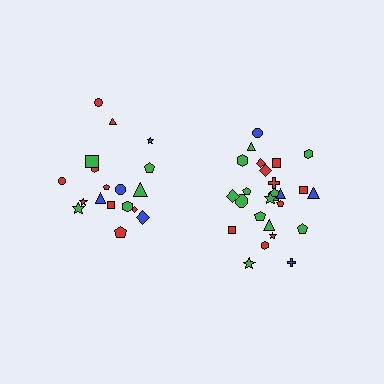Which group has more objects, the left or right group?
The right group.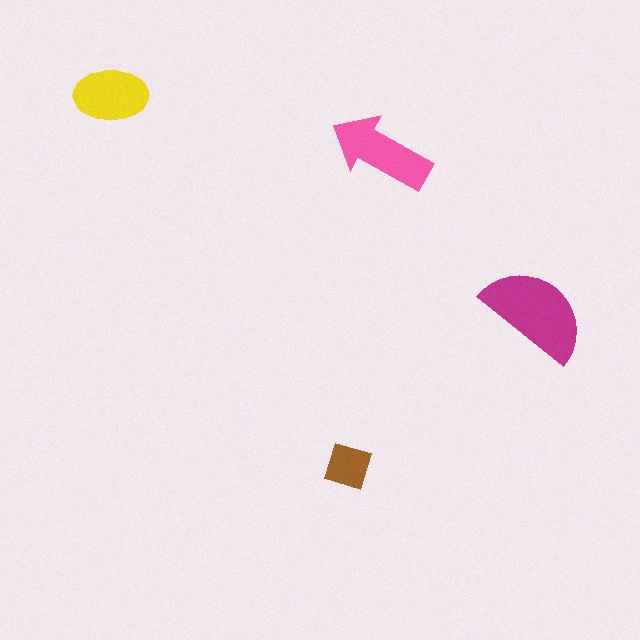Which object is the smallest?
The brown diamond.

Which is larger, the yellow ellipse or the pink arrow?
The pink arrow.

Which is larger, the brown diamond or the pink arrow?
The pink arrow.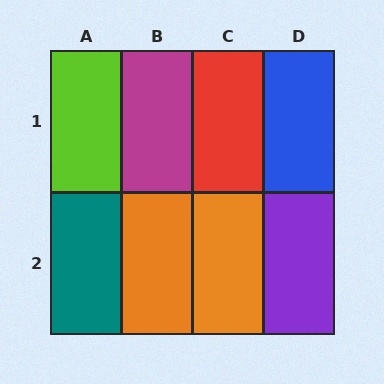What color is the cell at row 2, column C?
Orange.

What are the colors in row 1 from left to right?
Lime, magenta, red, blue.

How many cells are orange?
2 cells are orange.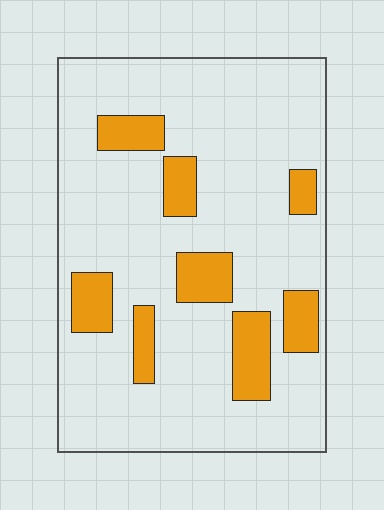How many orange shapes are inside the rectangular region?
8.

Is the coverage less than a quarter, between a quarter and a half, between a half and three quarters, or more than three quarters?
Less than a quarter.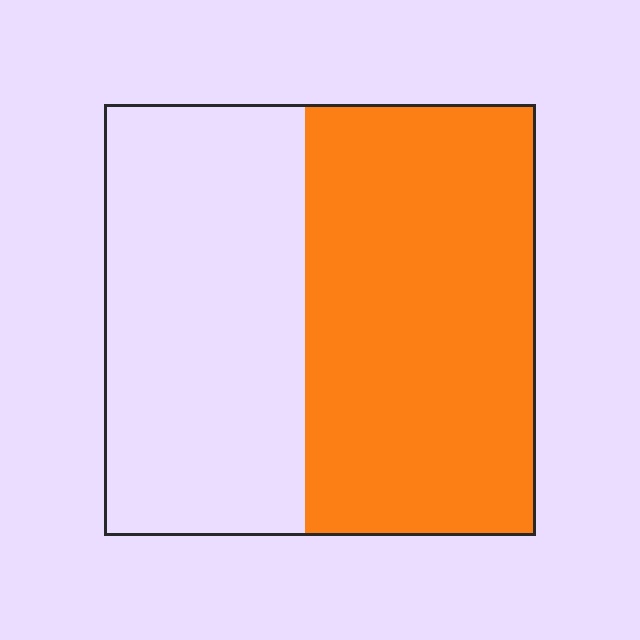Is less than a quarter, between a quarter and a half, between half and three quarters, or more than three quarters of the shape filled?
Between half and three quarters.